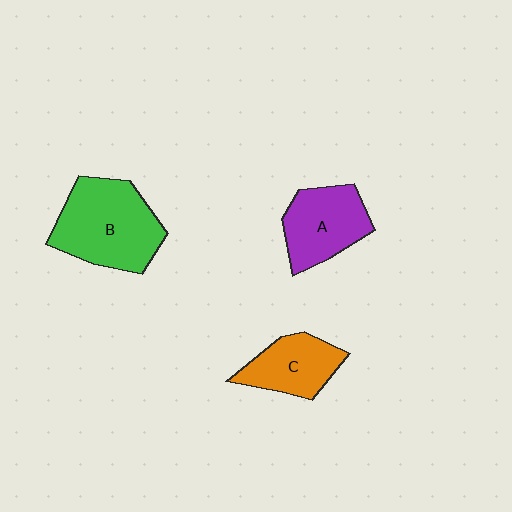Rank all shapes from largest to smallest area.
From largest to smallest: B (green), A (purple), C (orange).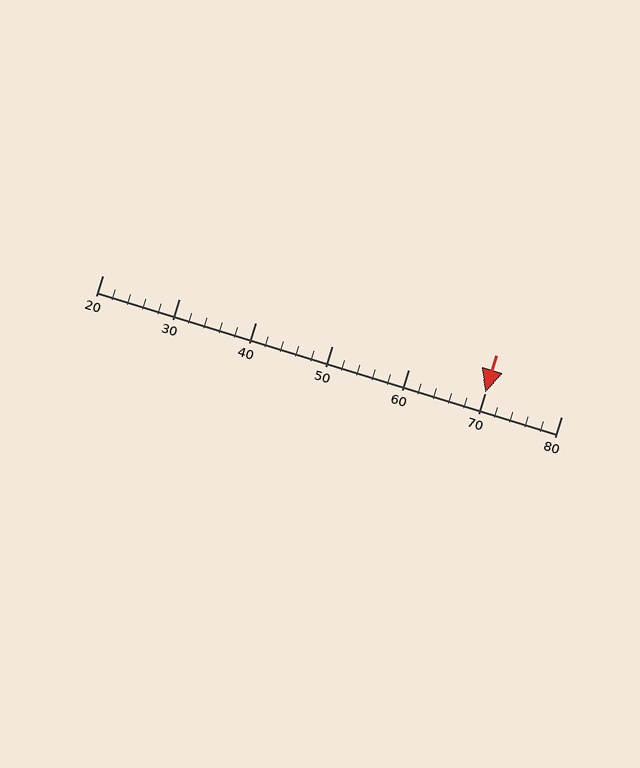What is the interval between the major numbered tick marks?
The major tick marks are spaced 10 units apart.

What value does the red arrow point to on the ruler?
The red arrow points to approximately 70.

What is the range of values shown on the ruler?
The ruler shows values from 20 to 80.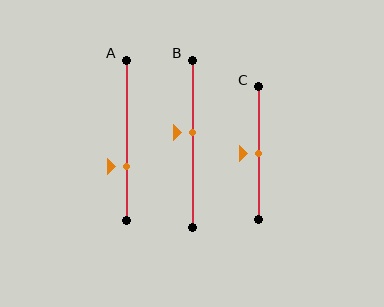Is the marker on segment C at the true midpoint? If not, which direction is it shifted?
Yes, the marker on segment C is at the true midpoint.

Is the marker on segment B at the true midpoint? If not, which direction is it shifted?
No, the marker on segment B is shifted upward by about 7% of the segment length.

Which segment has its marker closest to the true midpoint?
Segment C has its marker closest to the true midpoint.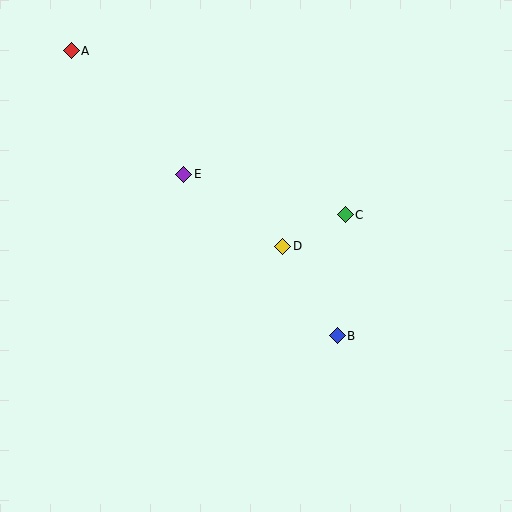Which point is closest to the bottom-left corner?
Point B is closest to the bottom-left corner.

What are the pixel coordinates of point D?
Point D is at (283, 246).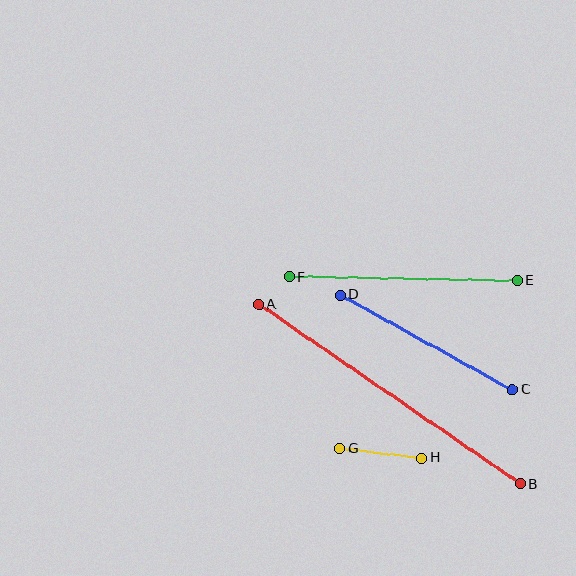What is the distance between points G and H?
The distance is approximately 83 pixels.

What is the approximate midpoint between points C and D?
The midpoint is at approximately (427, 342) pixels.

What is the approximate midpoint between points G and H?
The midpoint is at approximately (381, 453) pixels.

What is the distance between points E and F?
The distance is approximately 228 pixels.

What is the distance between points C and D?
The distance is approximately 196 pixels.